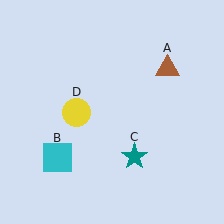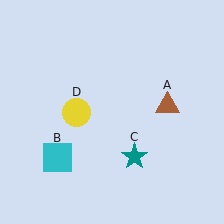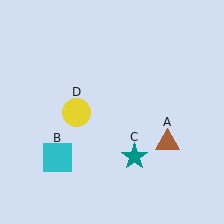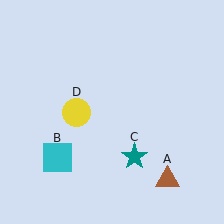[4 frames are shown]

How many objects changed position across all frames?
1 object changed position: brown triangle (object A).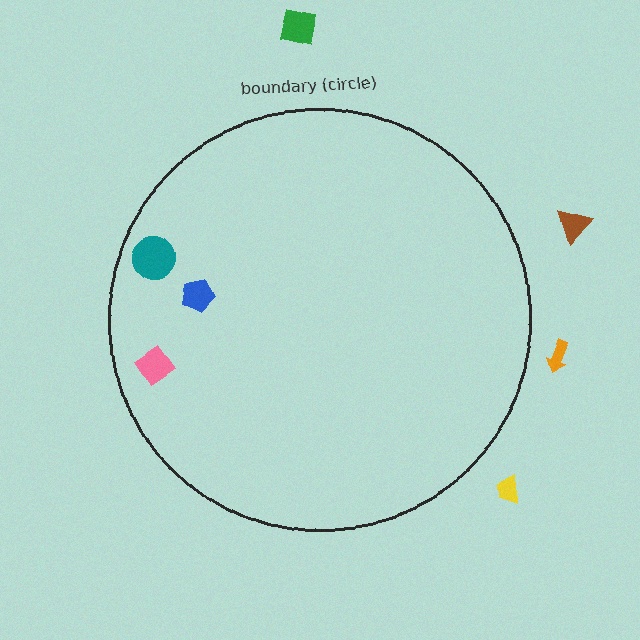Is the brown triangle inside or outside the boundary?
Outside.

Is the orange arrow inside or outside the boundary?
Outside.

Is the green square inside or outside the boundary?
Outside.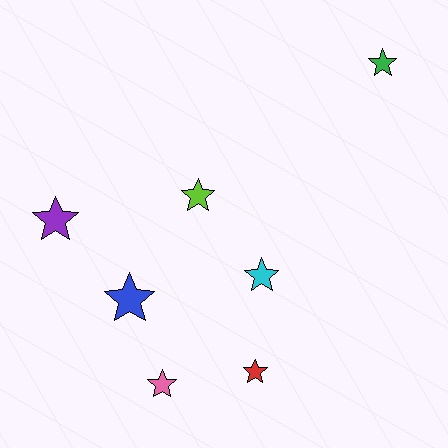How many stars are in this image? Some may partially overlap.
There are 7 stars.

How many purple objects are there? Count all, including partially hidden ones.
There is 1 purple object.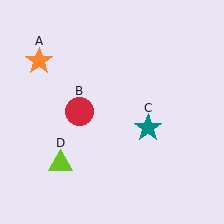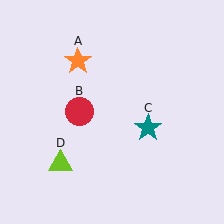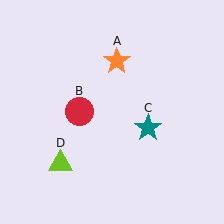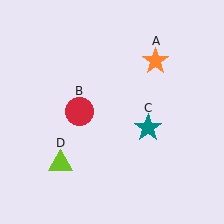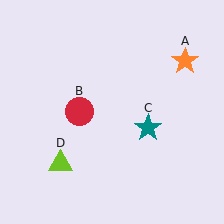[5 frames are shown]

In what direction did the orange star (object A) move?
The orange star (object A) moved right.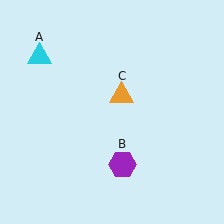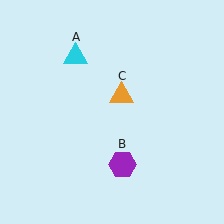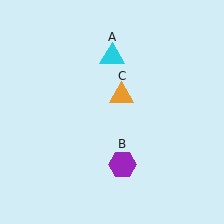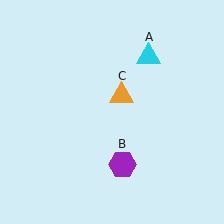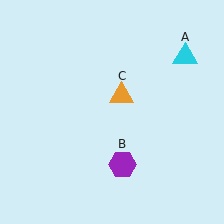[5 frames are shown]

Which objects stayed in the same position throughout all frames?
Purple hexagon (object B) and orange triangle (object C) remained stationary.